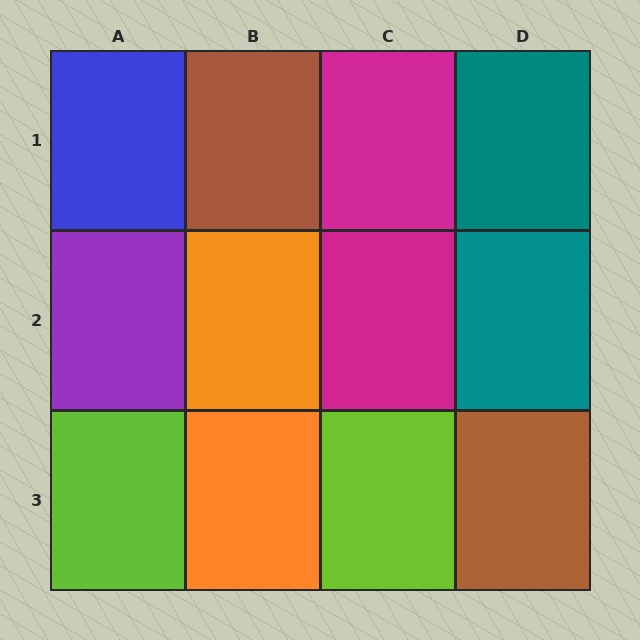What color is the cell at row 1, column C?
Magenta.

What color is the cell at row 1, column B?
Brown.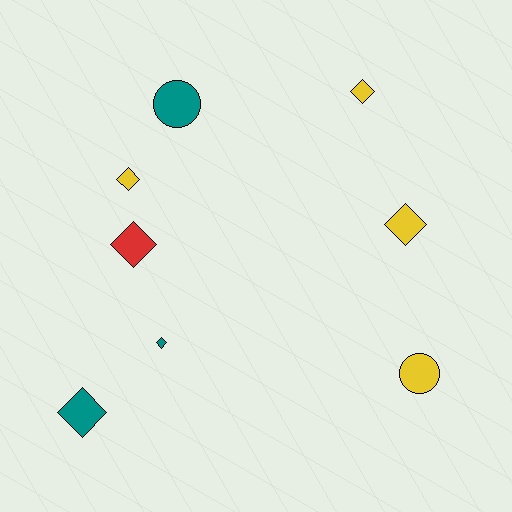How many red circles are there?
There are no red circles.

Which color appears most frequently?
Yellow, with 4 objects.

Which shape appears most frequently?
Diamond, with 6 objects.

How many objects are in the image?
There are 8 objects.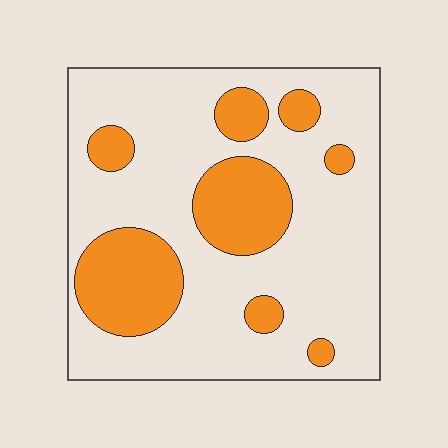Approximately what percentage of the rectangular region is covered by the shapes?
Approximately 25%.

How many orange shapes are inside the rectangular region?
8.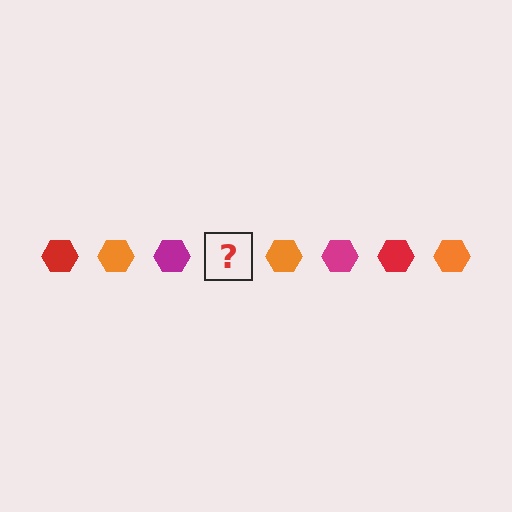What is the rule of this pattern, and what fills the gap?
The rule is that the pattern cycles through red, orange, magenta hexagons. The gap should be filled with a red hexagon.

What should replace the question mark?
The question mark should be replaced with a red hexagon.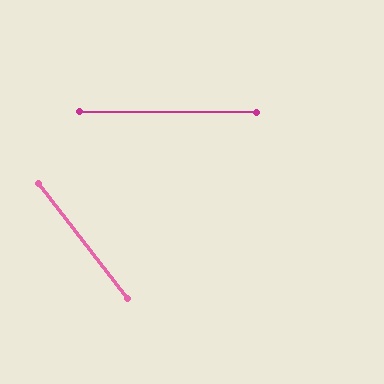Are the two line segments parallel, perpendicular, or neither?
Neither parallel nor perpendicular — they differ by about 52°.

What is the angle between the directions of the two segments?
Approximately 52 degrees.